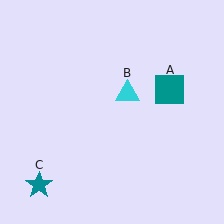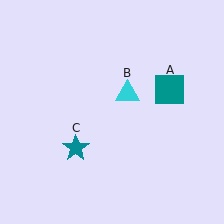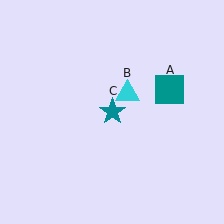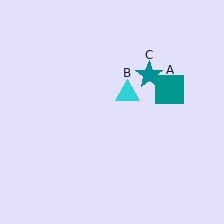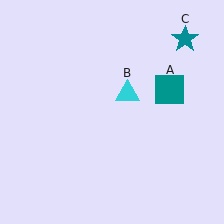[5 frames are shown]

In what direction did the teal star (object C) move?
The teal star (object C) moved up and to the right.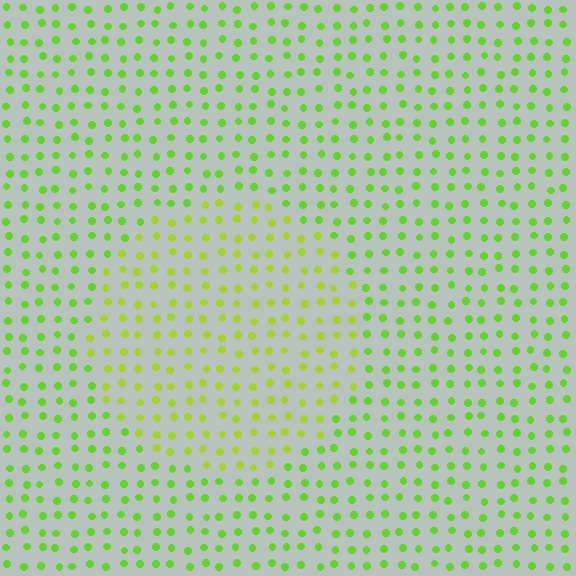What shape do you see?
I see a circle.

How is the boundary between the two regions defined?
The boundary is defined purely by a slight shift in hue (about 23 degrees). Spacing, size, and orientation are identical on both sides.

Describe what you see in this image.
The image is filled with small lime elements in a uniform arrangement. A circle-shaped region is visible where the elements are tinted to a slightly different hue, forming a subtle color boundary.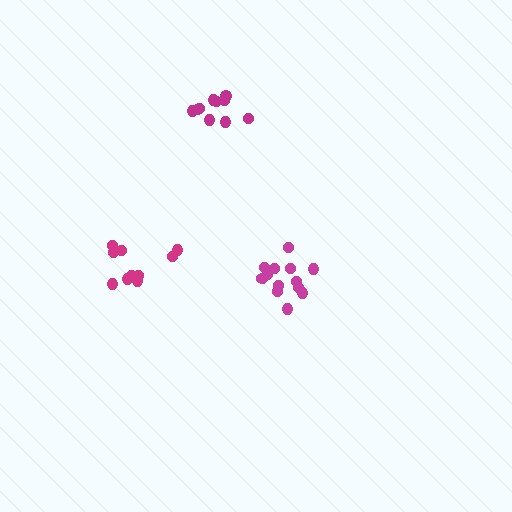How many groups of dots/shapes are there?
There are 3 groups.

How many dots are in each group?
Group 1: 14 dots, Group 2: 10 dots, Group 3: 10 dots (34 total).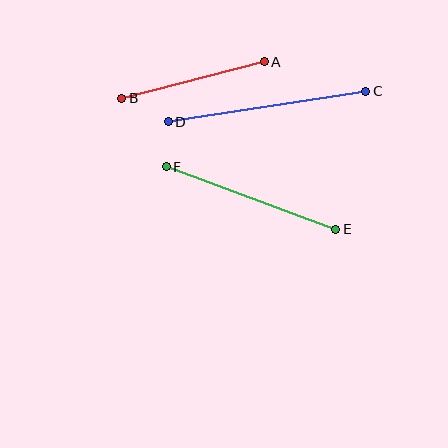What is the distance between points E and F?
The distance is approximately 181 pixels.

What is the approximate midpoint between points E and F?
The midpoint is at approximately (251, 198) pixels.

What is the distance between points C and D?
The distance is approximately 200 pixels.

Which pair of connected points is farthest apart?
Points C and D are farthest apart.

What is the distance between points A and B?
The distance is approximately 147 pixels.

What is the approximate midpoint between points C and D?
The midpoint is at approximately (267, 107) pixels.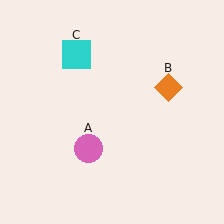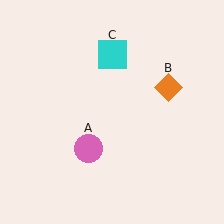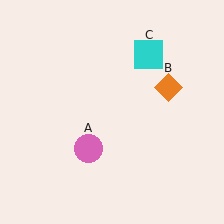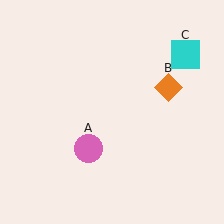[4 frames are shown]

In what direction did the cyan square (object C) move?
The cyan square (object C) moved right.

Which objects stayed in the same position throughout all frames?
Pink circle (object A) and orange diamond (object B) remained stationary.